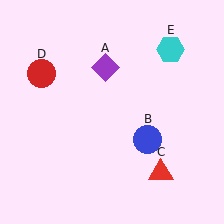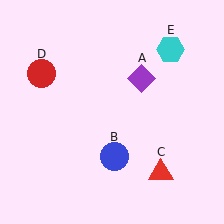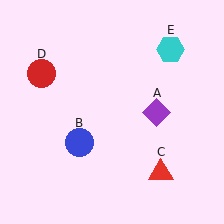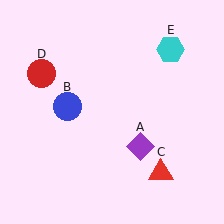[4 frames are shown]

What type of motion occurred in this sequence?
The purple diamond (object A), blue circle (object B) rotated clockwise around the center of the scene.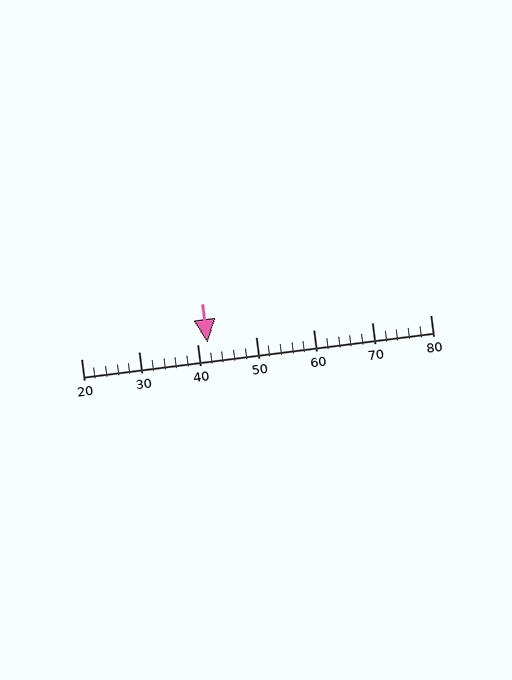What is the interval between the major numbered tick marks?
The major tick marks are spaced 10 units apart.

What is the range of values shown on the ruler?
The ruler shows values from 20 to 80.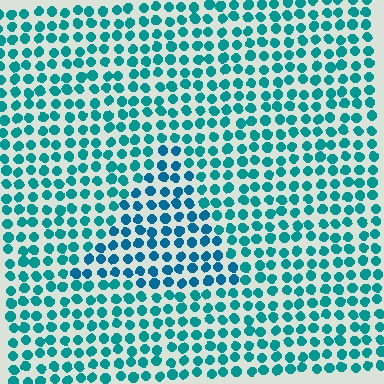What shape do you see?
I see a triangle.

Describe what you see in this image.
The image is filled with small teal elements in a uniform arrangement. A triangle-shaped region is visible where the elements are tinted to a slightly different hue, forming a subtle color boundary.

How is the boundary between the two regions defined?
The boundary is defined purely by a slight shift in hue (about 21 degrees). Spacing, size, and orientation are identical on both sides.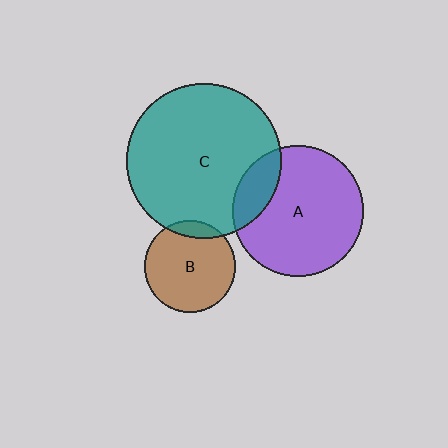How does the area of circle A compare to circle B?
Approximately 2.0 times.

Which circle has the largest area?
Circle C (teal).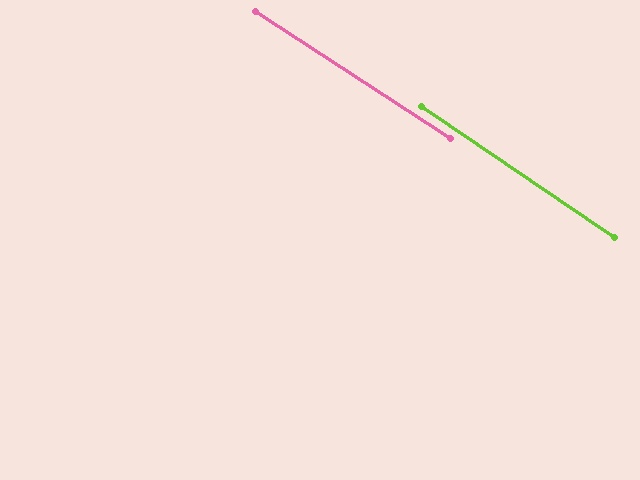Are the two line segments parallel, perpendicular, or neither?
Parallel — their directions differ by only 1.4°.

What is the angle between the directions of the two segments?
Approximately 1 degree.